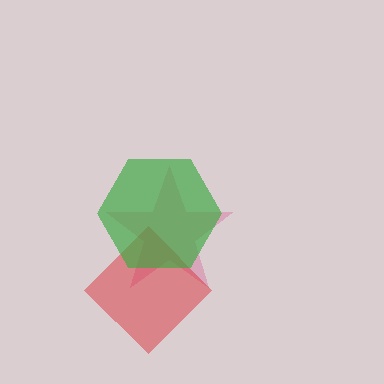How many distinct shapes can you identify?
There are 3 distinct shapes: a pink star, a red diamond, a green hexagon.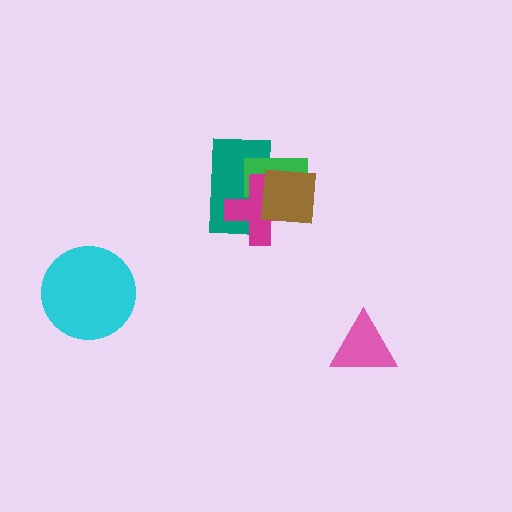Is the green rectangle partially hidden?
Yes, it is partially covered by another shape.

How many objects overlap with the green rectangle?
3 objects overlap with the green rectangle.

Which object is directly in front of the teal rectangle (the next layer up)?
The green rectangle is directly in front of the teal rectangle.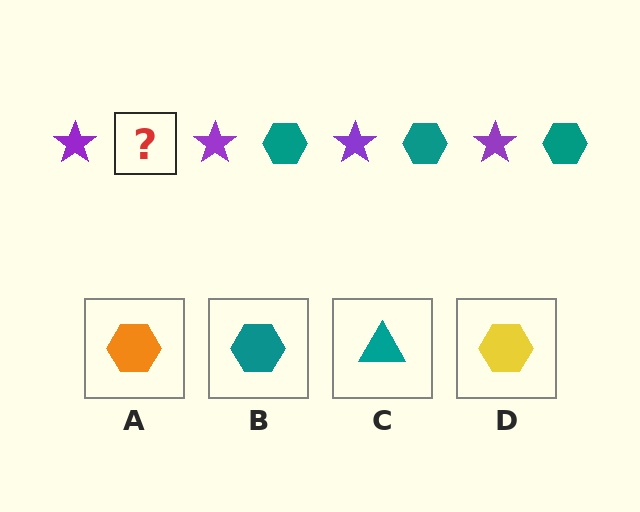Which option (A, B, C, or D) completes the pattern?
B.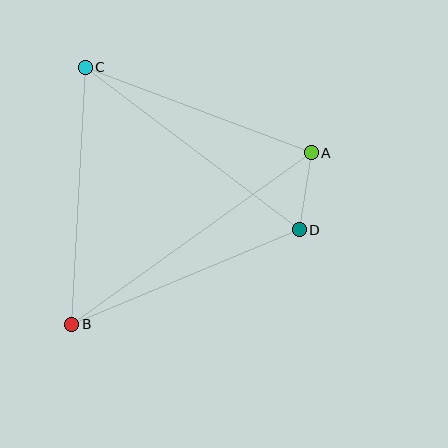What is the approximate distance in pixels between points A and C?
The distance between A and C is approximately 242 pixels.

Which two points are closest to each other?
Points A and D are closest to each other.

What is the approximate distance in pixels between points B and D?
The distance between B and D is approximately 246 pixels.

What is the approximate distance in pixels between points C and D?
The distance between C and D is approximately 269 pixels.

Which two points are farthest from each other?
Points A and B are farthest from each other.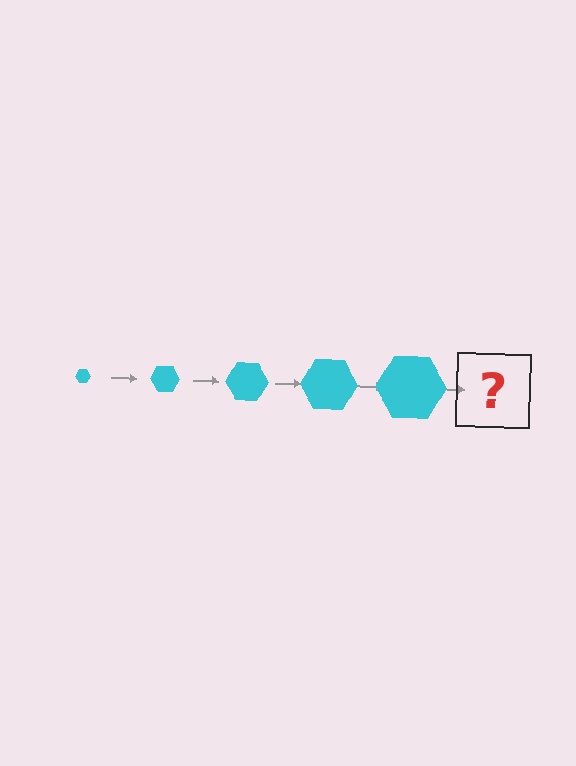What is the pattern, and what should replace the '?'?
The pattern is that the hexagon gets progressively larger each step. The '?' should be a cyan hexagon, larger than the previous one.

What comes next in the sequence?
The next element should be a cyan hexagon, larger than the previous one.